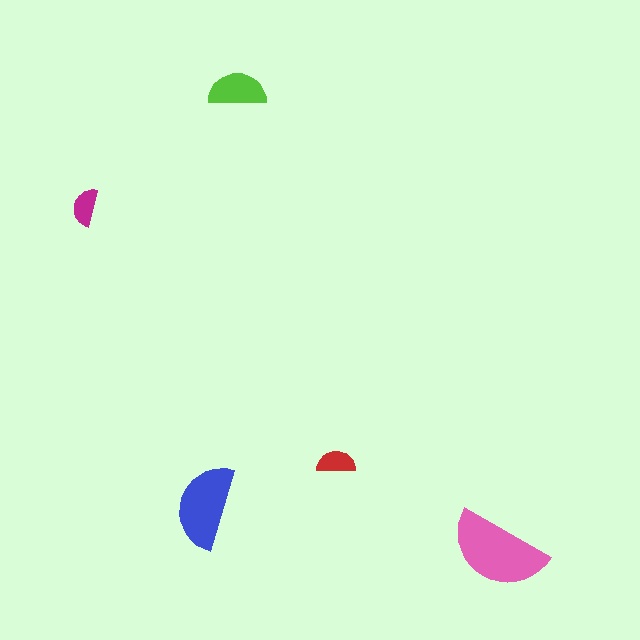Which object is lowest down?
The pink semicircle is bottommost.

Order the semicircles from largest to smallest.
the pink one, the blue one, the lime one, the red one, the magenta one.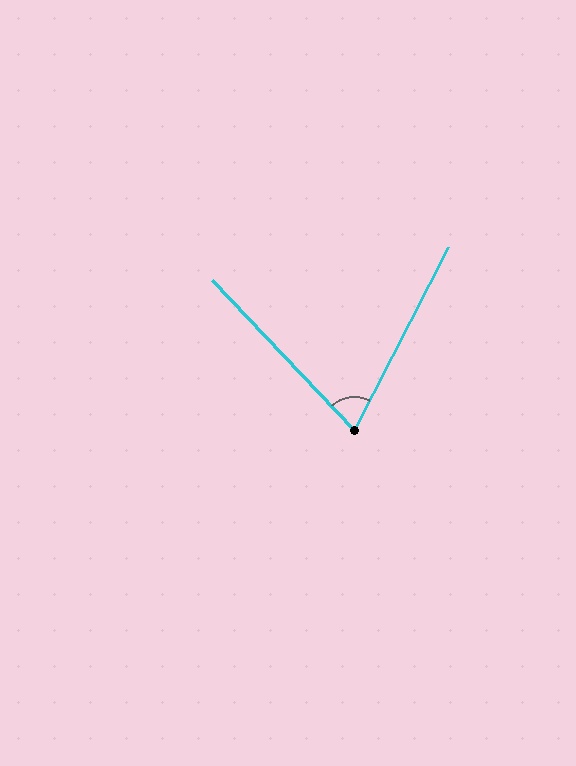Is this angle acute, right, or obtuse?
It is acute.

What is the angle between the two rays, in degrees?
Approximately 71 degrees.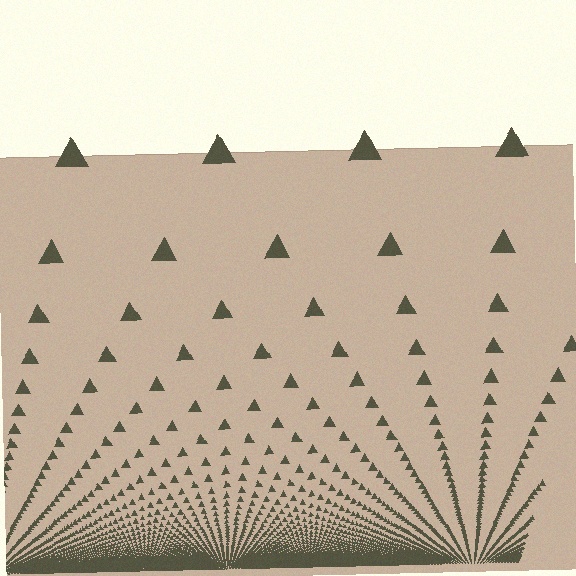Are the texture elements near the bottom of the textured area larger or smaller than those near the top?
Smaller. The gradient is inverted — elements near the bottom are smaller and denser.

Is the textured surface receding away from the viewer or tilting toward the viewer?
The surface appears to tilt toward the viewer. Texture elements get larger and sparser toward the top.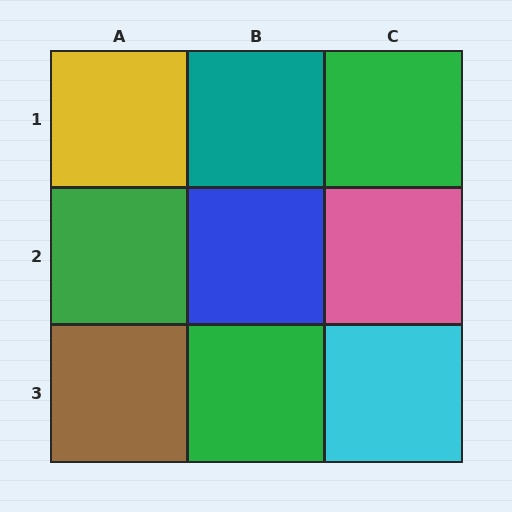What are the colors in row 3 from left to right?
Brown, green, cyan.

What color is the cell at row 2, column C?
Pink.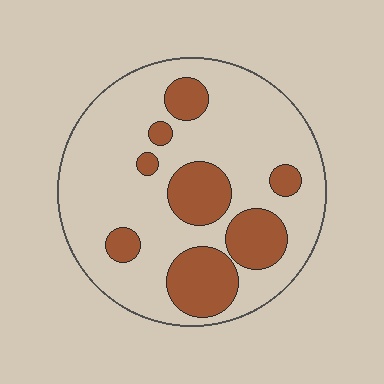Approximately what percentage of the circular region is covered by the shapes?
Approximately 25%.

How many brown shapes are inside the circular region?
8.